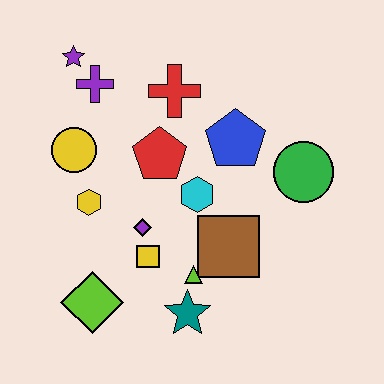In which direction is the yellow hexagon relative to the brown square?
The yellow hexagon is to the left of the brown square.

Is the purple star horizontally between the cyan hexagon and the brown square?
No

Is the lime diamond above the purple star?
No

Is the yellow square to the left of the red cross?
Yes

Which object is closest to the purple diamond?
The yellow square is closest to the purple diamond.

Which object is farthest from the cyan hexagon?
The purple star is farthest from the cyan hexagon.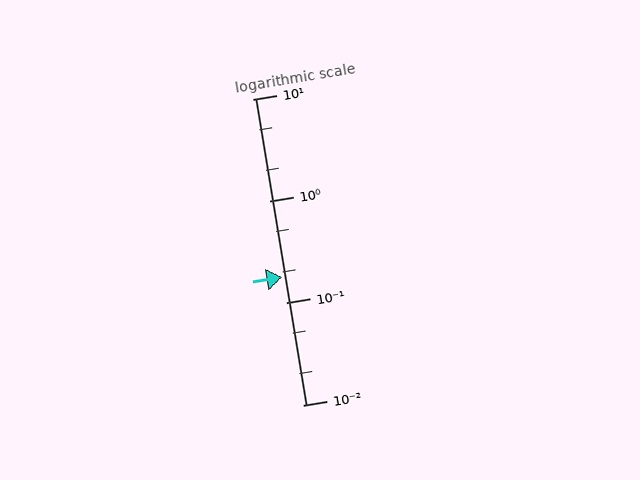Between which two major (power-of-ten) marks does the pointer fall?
The pointer is between 0.1 and 1.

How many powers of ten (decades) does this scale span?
The scale spans 3 decades, from 0.01 to 10.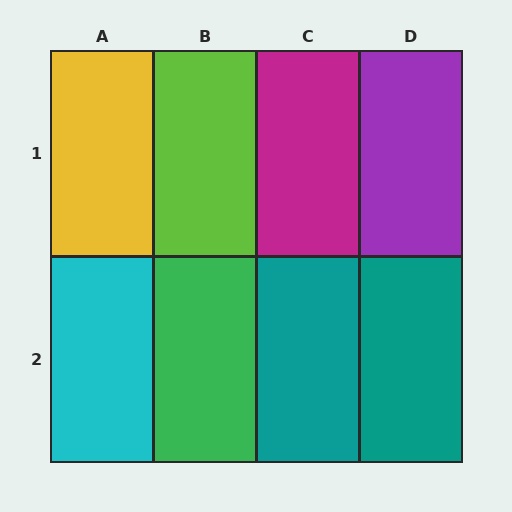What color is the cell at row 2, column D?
Teal.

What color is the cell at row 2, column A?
Cyan.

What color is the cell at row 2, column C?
Teal.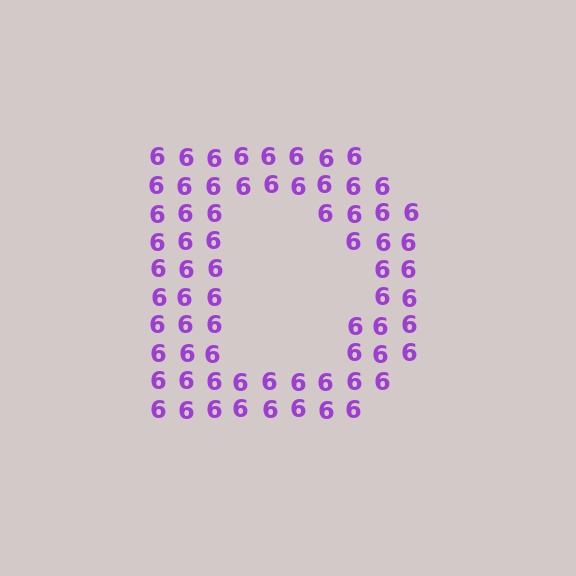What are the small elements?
The small elements are digit 6's.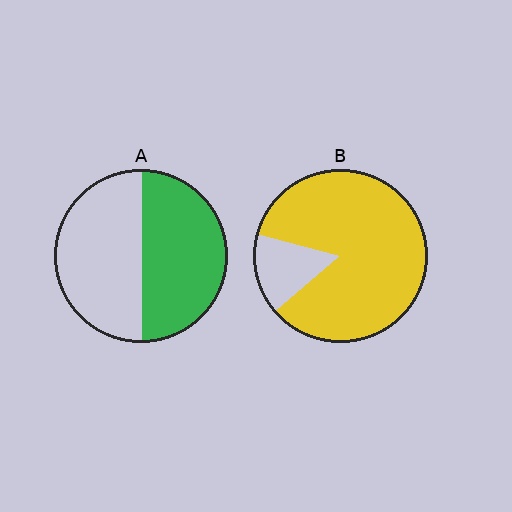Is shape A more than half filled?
Roughly half.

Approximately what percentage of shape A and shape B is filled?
A is approximately 50% and B is approximately 85%.